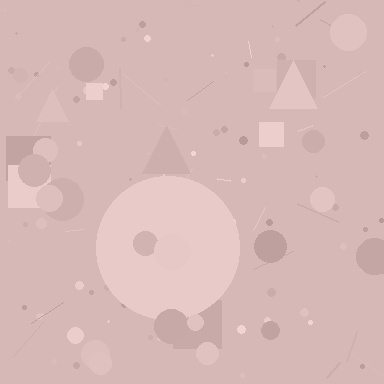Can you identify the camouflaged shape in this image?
The camouflaged shape is a circle.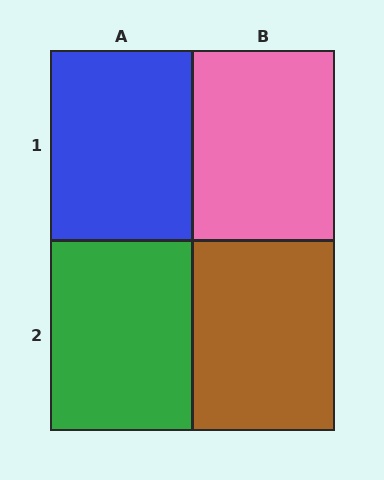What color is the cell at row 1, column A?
Blue.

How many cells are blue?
1 cell is blue.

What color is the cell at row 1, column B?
Pink.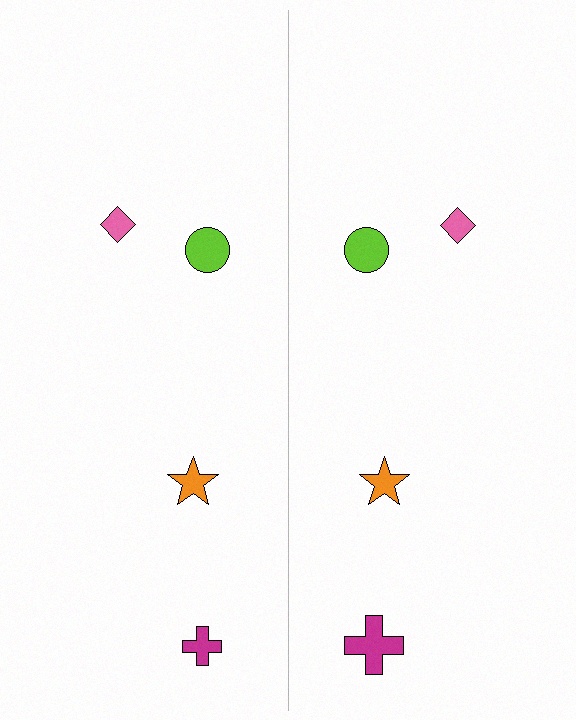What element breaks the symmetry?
The magenta cross on the right side has a different size than its mirror counterpart.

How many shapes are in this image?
There are 8 shapes in this image.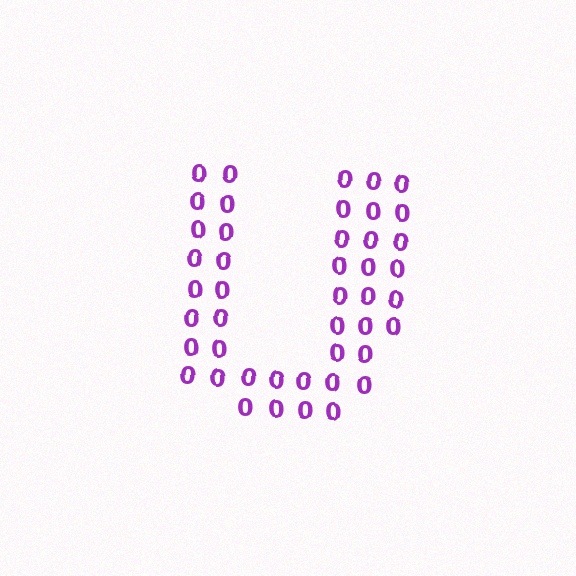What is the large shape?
The large shape is the letter U.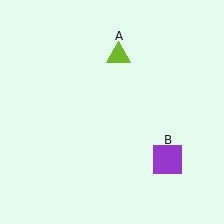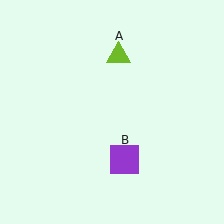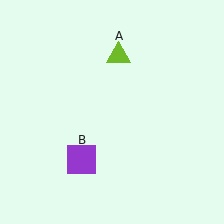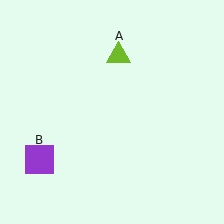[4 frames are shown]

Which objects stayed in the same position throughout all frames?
Lime triangle (object A) remained stationary.